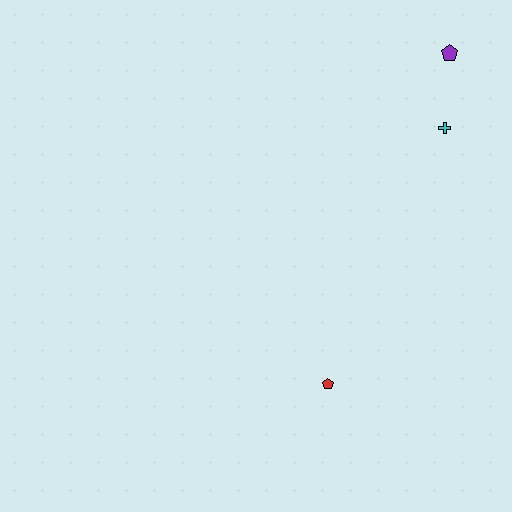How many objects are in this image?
There are 3 objects.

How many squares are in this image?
There are no squares.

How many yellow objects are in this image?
There are no yellow objects.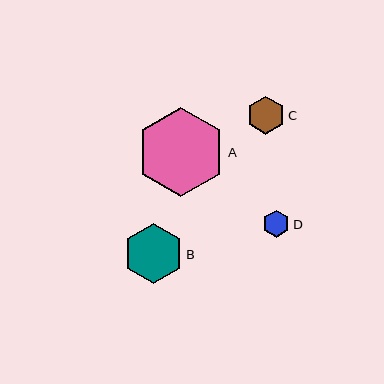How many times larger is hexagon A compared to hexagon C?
Hexagon A is approximately 2.4 times the size of hexagon C.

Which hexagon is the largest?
Hexagon A is the largest with a size of approximately 89 pixels.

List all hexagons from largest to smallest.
From largest to smallest: A, B, C, D.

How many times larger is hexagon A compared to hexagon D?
Hexagon A is approximately 3.3 times the size of hexagon D.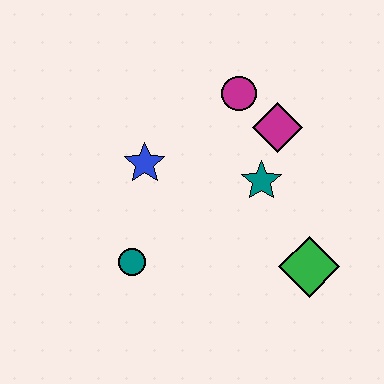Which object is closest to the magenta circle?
The magenta diamond is closest to the magenta circle.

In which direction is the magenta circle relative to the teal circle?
The magenta circle is above the teal circle.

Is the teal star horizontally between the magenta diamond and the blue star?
Yes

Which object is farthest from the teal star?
The teal circle is farthest from the teal star.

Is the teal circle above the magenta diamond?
No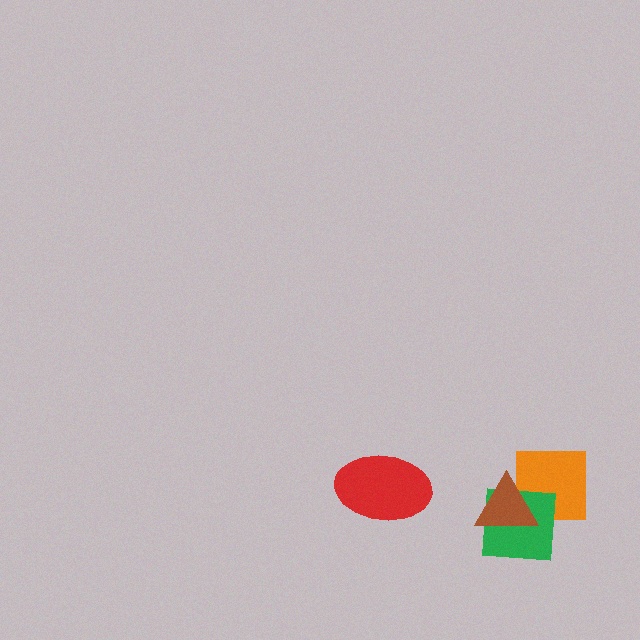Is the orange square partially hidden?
Yes, it is partially covered by another shape.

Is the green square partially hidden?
Yes, it is partially covered by another shape.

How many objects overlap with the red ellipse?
0 objects overlap with the red ellipse.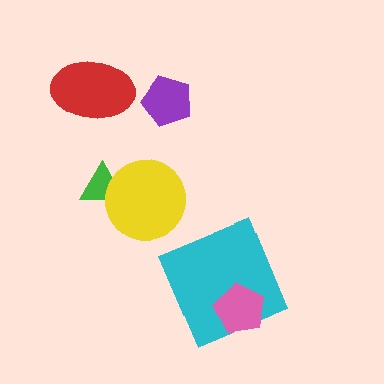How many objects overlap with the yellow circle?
1 object overlaps with the yellow circle.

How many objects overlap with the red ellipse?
0 objects overlap with the red ellipse.